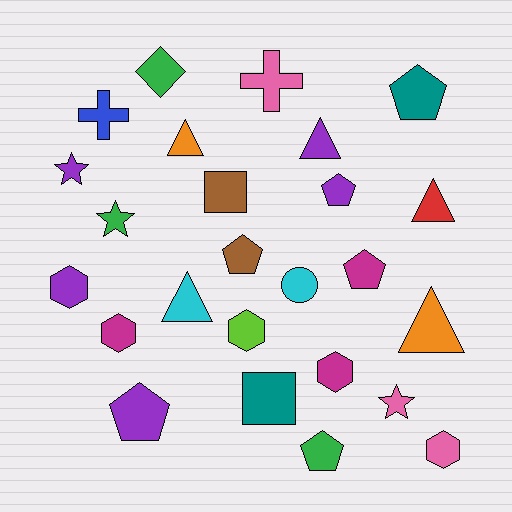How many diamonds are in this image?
There is 1 diamond.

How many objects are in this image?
There are 25 objects.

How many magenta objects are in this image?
There are 3 magenta objects.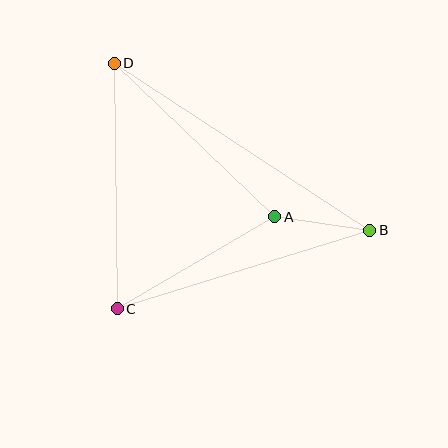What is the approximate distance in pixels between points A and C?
The distance between A and C is approximately 182 pixels.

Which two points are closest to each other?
Points A and B are closest to each other.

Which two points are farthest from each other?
Points B and D are farthest from each other.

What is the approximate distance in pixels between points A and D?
The distance between A and D is approximately 222 pixels.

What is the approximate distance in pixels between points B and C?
The distance between B and C is approximately 264 pixels.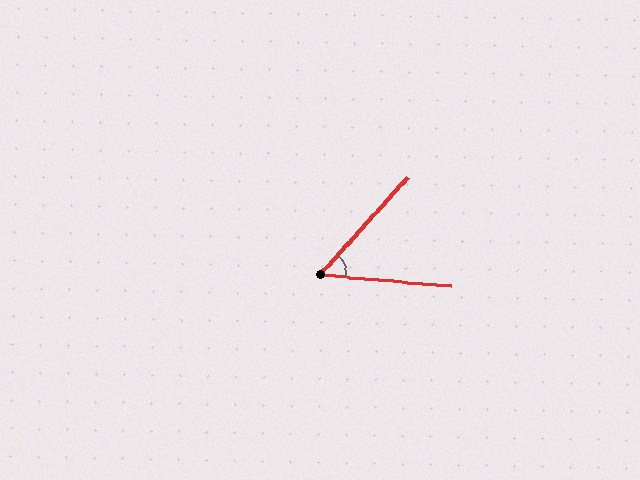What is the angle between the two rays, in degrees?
Approximately 53 degrees.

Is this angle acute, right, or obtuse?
It is acute.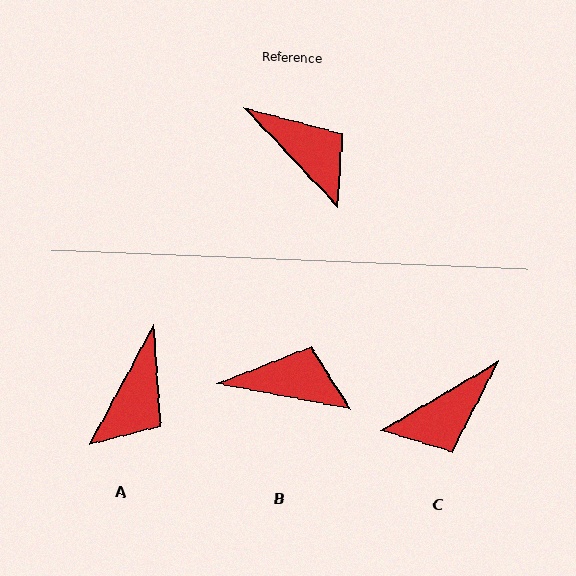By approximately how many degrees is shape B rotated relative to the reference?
Approximately 36 degrees counter-clockwise.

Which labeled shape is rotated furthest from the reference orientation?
C, about 103 degrees away.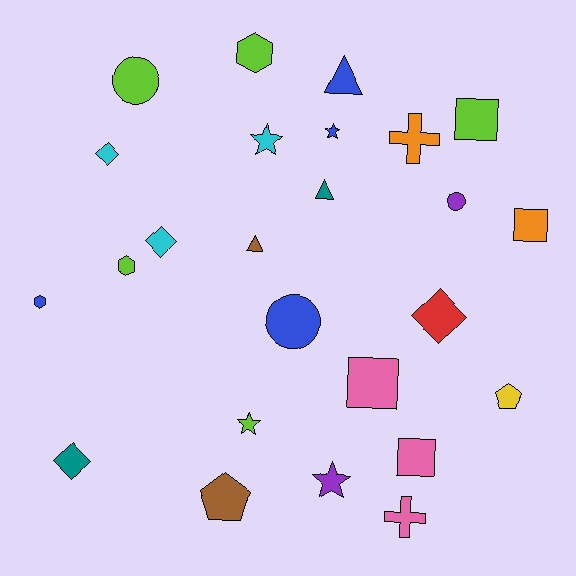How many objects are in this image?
There are 25 objects.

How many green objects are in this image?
There are no green objects.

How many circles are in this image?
There are 3 circles.